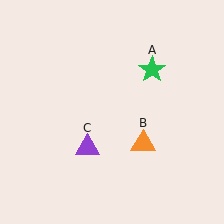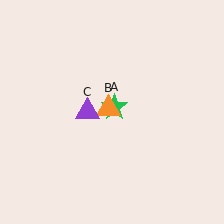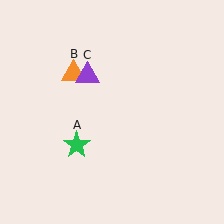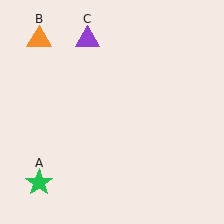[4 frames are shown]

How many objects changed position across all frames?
3 objects changed position: green star (object A), orange triangle (object B), purple triangle (object C).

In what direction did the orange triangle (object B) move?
The orange triangle (object B) moved up and to the left.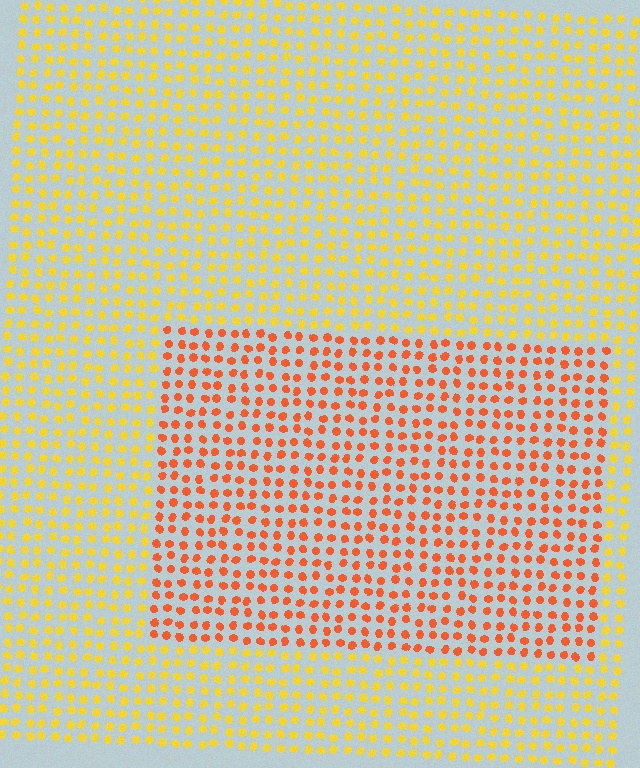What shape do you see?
I see a rectangle.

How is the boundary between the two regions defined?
The boundary is defined purely by a slight shift in hue (about 37 degrees). Spacing, size, and orientation are identical on both sides.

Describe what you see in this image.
The image is filled with small yellow elements in a uniform arrangement. A rectangle-shaped region is visible where the elements are tinted to a slightly different hue, forming a subtle color boundary.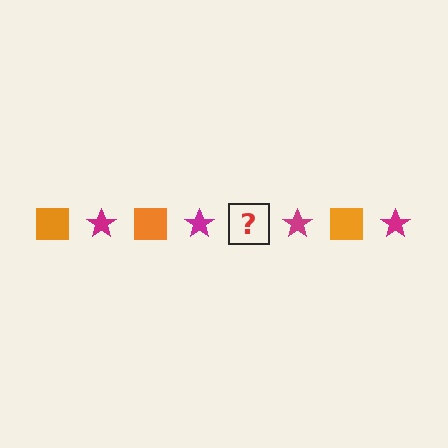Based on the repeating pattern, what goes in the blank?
The blank should be an orange square.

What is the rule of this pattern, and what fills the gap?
The rule is that the pattern alternates between orange square and magenta star. The gap should be filled with an orange square.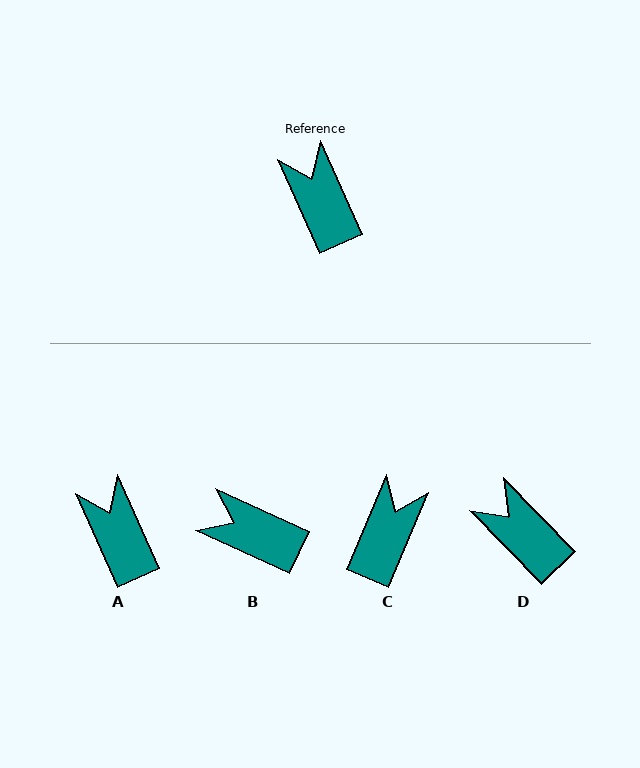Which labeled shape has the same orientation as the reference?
A.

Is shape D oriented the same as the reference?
No, it is off by about 21 degrees.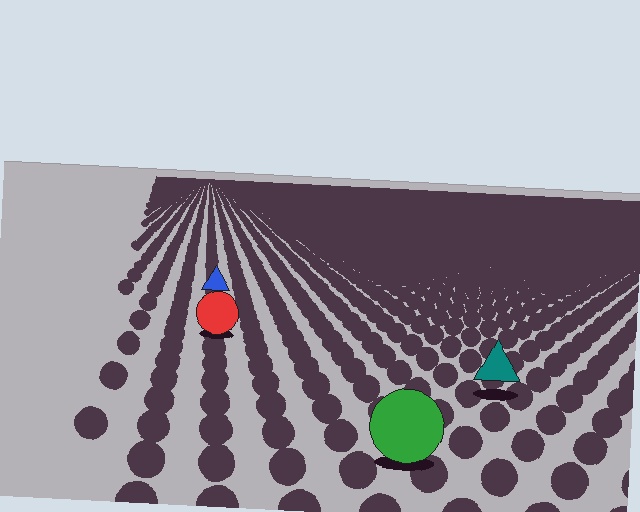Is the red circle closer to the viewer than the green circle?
No. The green circle is closer — you can tell from the texture gradient: the ground texture is coarser near it.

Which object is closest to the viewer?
The green circle is closest. The texture marks near it are larger and more spread out.